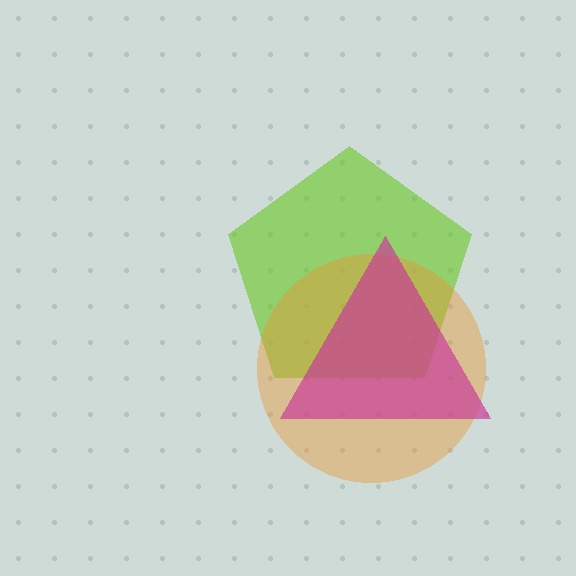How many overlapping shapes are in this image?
There are 3 overlapping shapes in the image.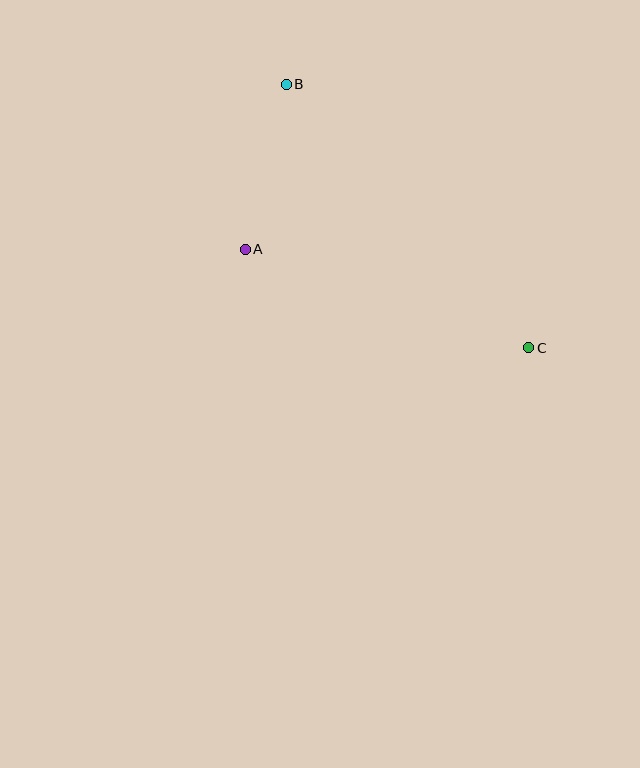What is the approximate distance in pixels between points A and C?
The distance between A and C is approximately 300 pixels.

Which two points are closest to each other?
Points A and B are closest to each other.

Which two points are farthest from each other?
Points B and C are farthest from each other.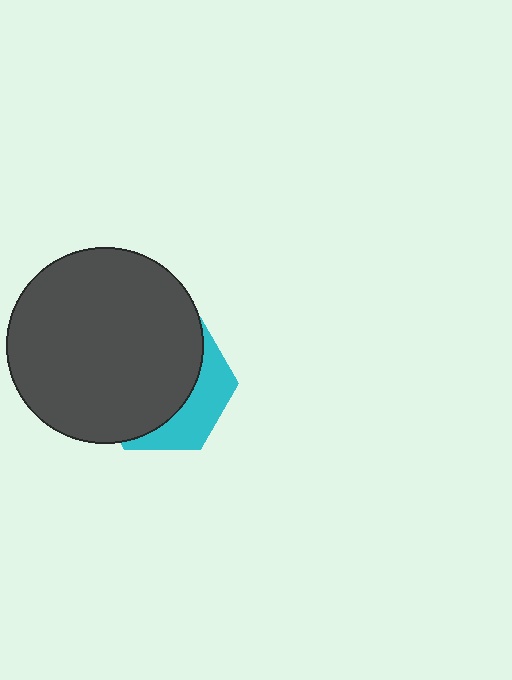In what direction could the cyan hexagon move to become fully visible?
The cyan hexagon could move toward the lower-right. That would shift it out from behind the dark gray circle entirely.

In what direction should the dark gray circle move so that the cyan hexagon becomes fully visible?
The dark gray circle should move toward the upper-left. That is the shortest direction to clear the overlap and leave the cyan hexagon fully visible.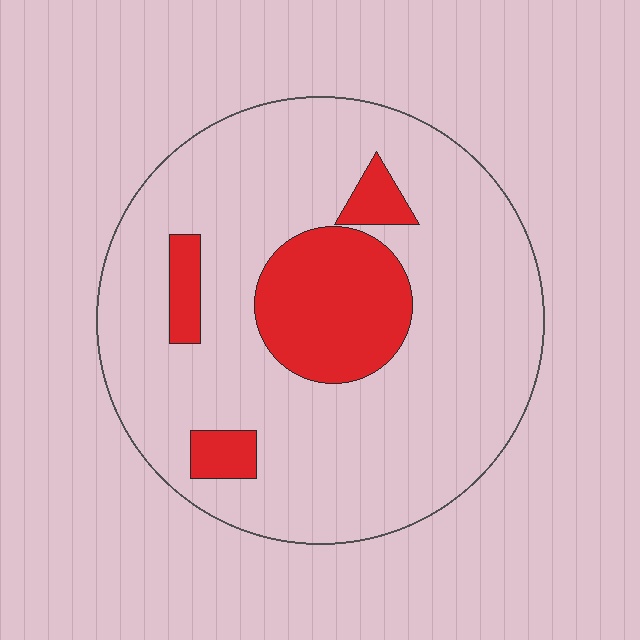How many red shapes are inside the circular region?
4.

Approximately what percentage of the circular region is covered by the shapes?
Approximately 20%.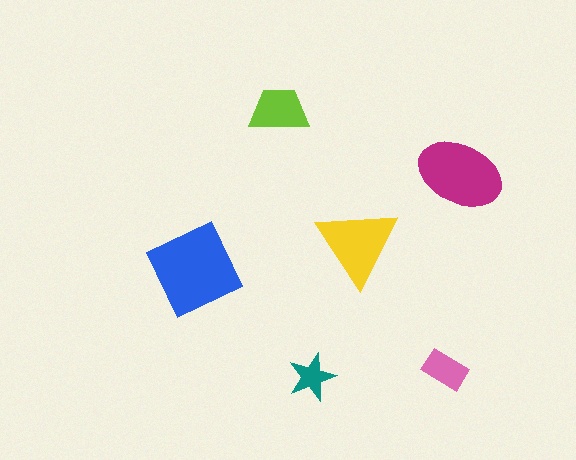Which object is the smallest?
The teal star.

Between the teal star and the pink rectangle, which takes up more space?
The pink rectangle.